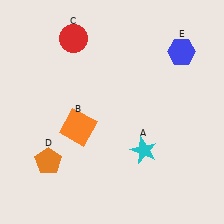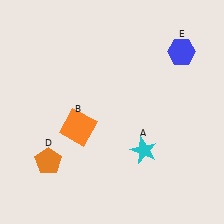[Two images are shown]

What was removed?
The red circle (C) was removed in Image 2.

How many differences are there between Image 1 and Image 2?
There is 1 difference between the two images.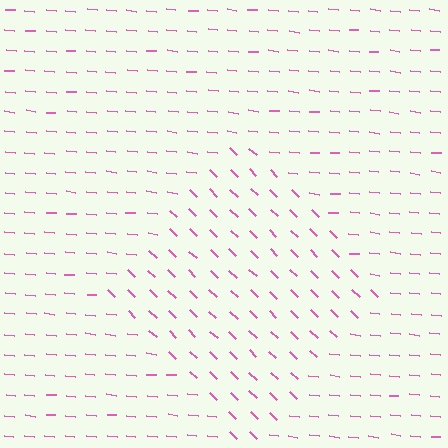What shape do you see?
I see a diamond.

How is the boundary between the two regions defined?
The boundary is defined purely by a change in line orientation (approximately 38 degrees difference). All lines are the same color and thickness.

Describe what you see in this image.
The image is filled with small pink line segments. A diamond region in the image has lines oriented differently from the surrounding lines, creating a visible texture boundary.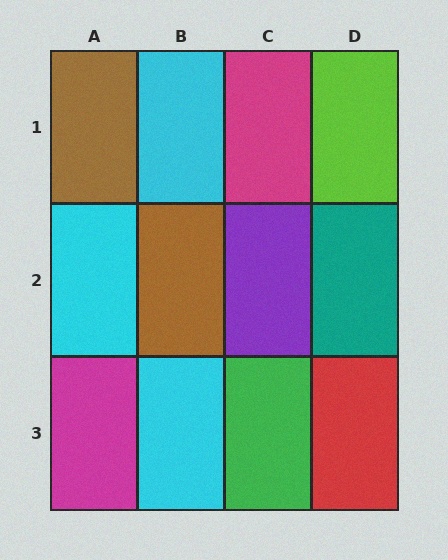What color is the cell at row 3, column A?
Magenta.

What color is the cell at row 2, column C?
Purple.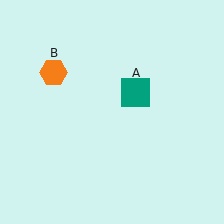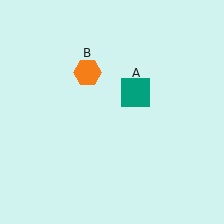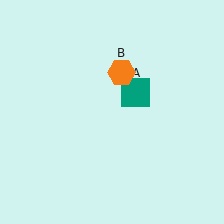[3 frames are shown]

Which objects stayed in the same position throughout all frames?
Teal square (object A) remained stationary.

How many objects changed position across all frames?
1 object changed position: orange hexagon (object B).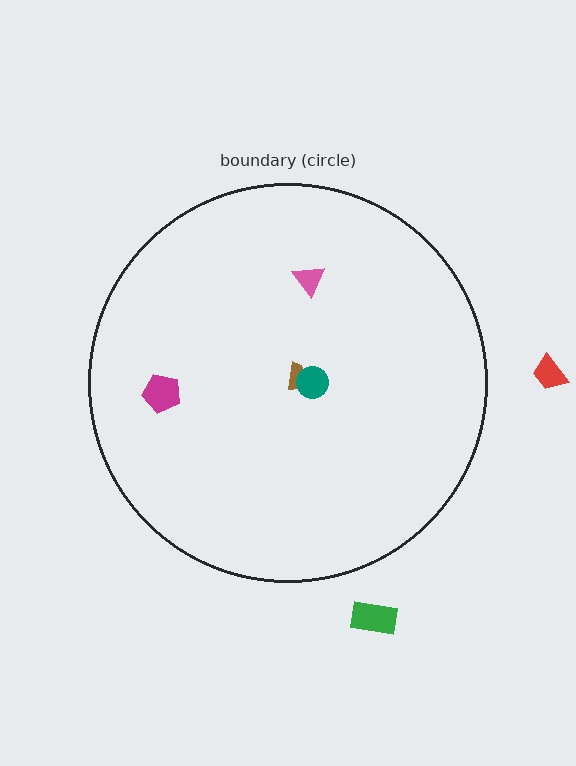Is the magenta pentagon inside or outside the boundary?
Inside.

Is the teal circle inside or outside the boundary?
Inside.